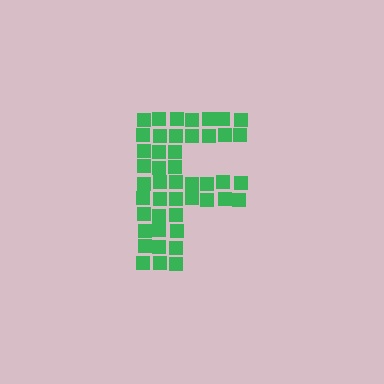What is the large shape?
The large shape is the letter F.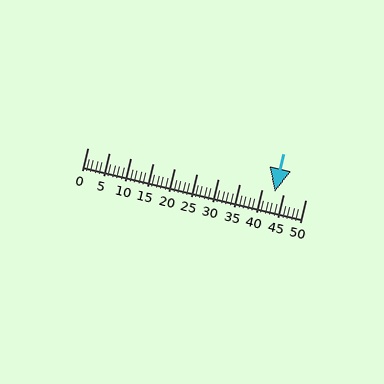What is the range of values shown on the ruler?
The ruler shows values from 0 to 50.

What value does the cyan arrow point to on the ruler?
The cyan arrow points to approximately 43.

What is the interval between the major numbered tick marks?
The major tick marks are spaced 5 units apart.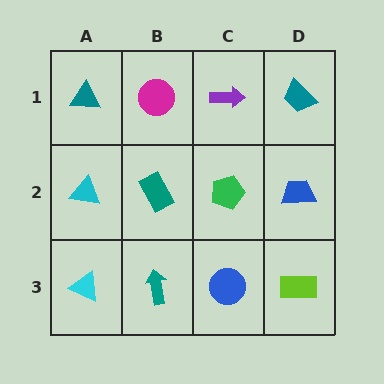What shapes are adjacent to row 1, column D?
A blue trapezoid (row 2, column D), a purple arrow (row 1, column C).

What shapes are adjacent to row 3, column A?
A cyan triangle (row 2, column A), a teal arrow (row 3, column B).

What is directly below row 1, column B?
A teal rectangle.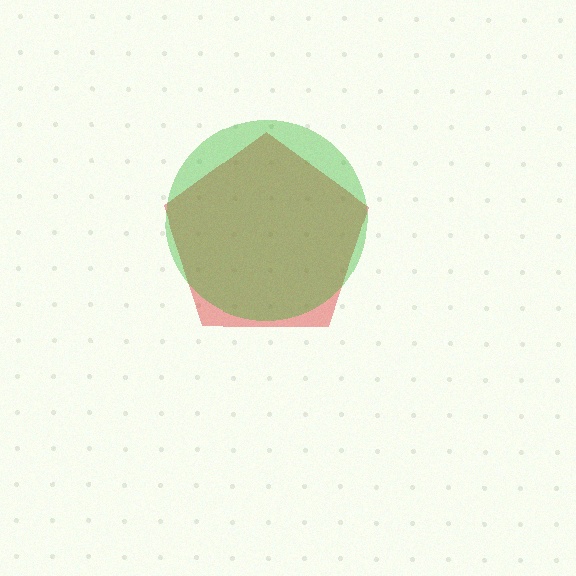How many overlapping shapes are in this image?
There are 2 overlapping shapes in the image.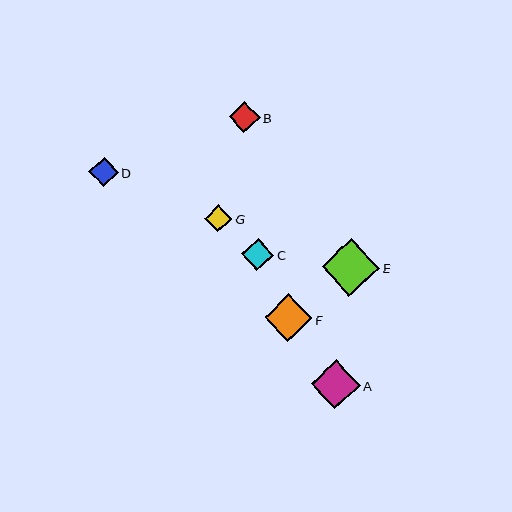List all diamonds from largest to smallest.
From largest to smallest: E, A, F, C, B, D, G.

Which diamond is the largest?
Diamond E is the largest with a size of approximately 58 pixels.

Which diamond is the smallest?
Diamond G is the smallest with a size of approximately 28 pixels.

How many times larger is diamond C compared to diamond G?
Diamond C is approximately 1.2 times the size of diamond G.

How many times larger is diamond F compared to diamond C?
Diamond F is approximately 1.5 times the size of diamond C.